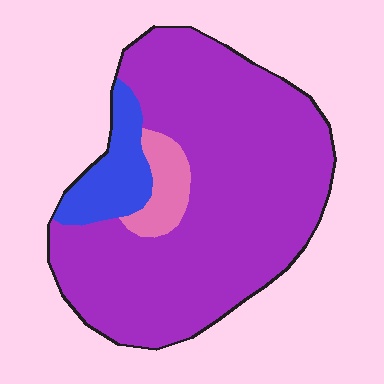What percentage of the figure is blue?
Blue covers 11% of the figure.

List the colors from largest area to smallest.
From largest to smallest: purple, blue, pink.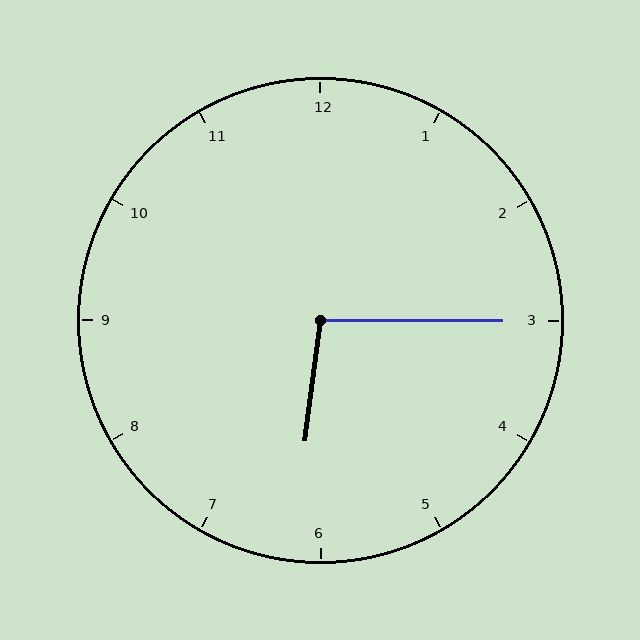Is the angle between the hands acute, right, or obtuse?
It is obtuse.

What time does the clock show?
6:15.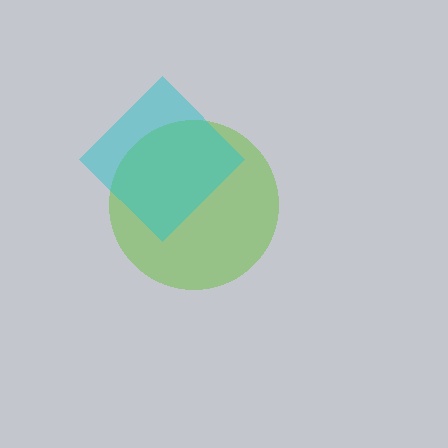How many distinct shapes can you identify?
There are 2 distinct shapes: a lime circle, a cyan diamond.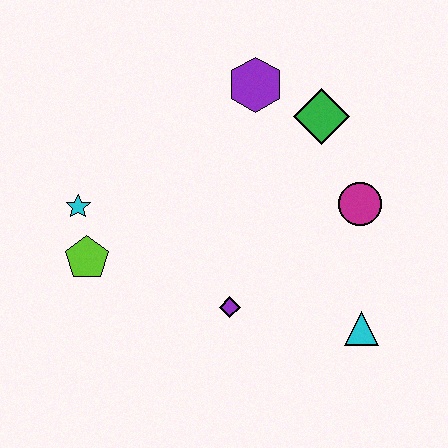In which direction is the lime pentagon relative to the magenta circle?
The lime pentagon is to the left of the magenta circle.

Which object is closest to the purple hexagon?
The green diamond is closest to the purple hexagon.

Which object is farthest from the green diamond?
The lime pentagon is farthest from the green diamond.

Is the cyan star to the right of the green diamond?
No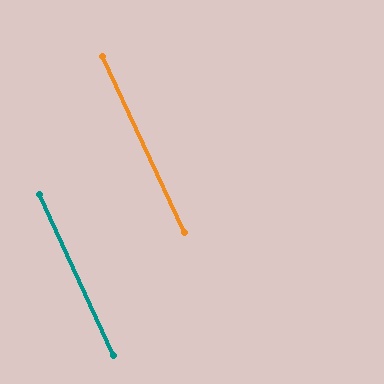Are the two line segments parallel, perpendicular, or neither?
Parallel — their directions differ by only 0.4°.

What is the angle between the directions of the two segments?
Approximately 0 degrees.